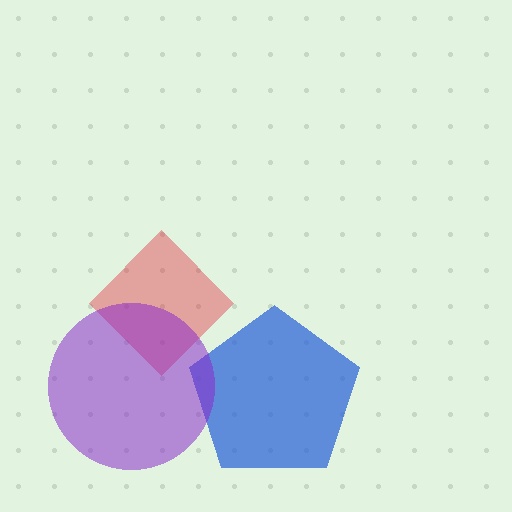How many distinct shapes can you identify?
There are 3 distinct shapes: a red diamond, a blue pentagon, a purple circle.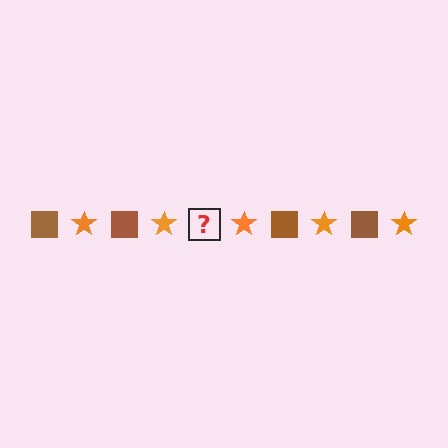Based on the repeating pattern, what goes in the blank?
The blank should be a brown square.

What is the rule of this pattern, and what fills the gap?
The rule is that the pattern alternates between brown square and orange star. The gap should be filled with a brown square.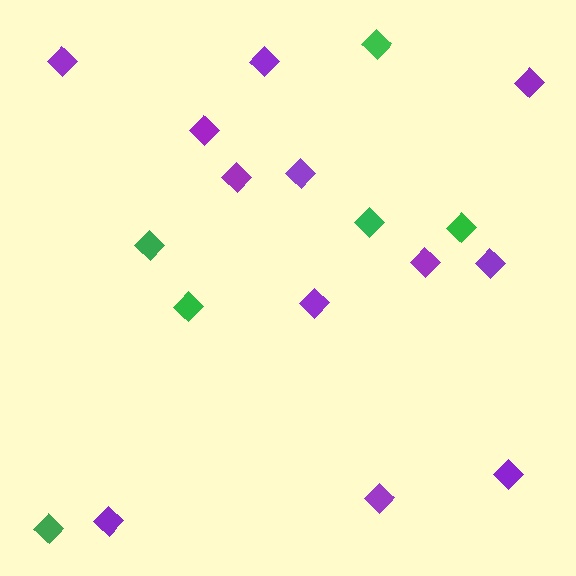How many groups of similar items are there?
There are 2 groups: one group of green diamonds (6) and one group of purple diamonds (12).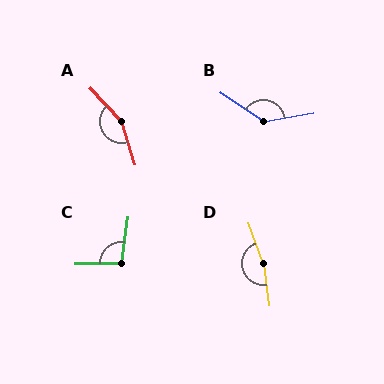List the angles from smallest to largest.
C (99°), B (136°), A (154°), D (167°).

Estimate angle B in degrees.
Approximately 136 degrees.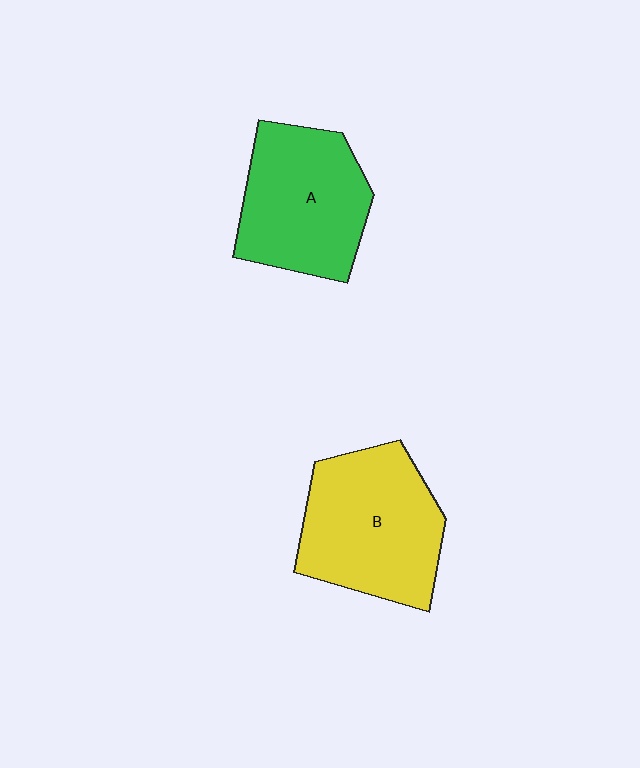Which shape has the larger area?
Shape B (yellow).